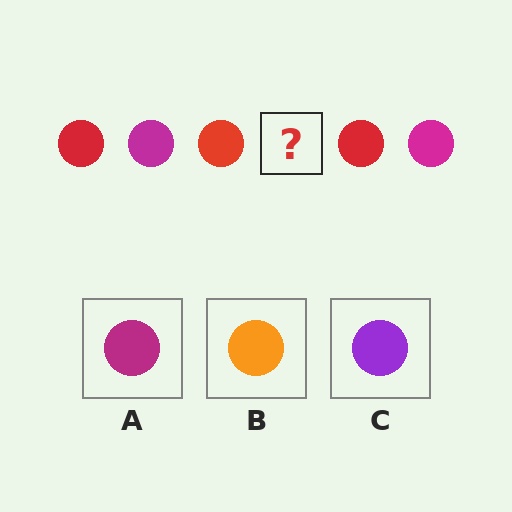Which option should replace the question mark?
Option A.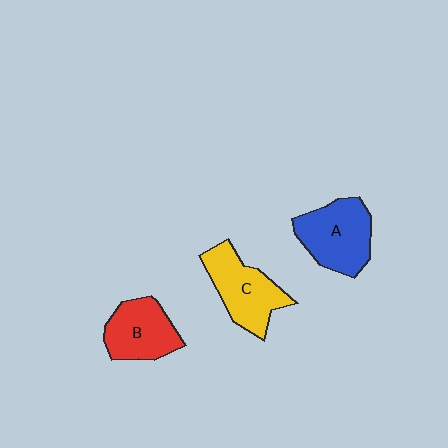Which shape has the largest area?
Shape A (blue).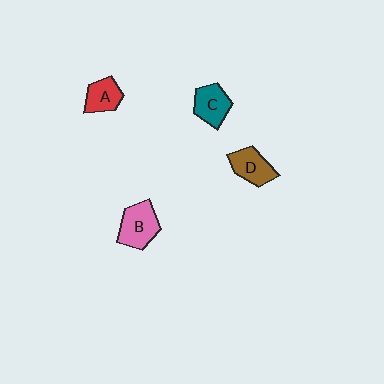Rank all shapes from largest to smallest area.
From largest to smallest: B (pink), C (teal), D (brown), A (red).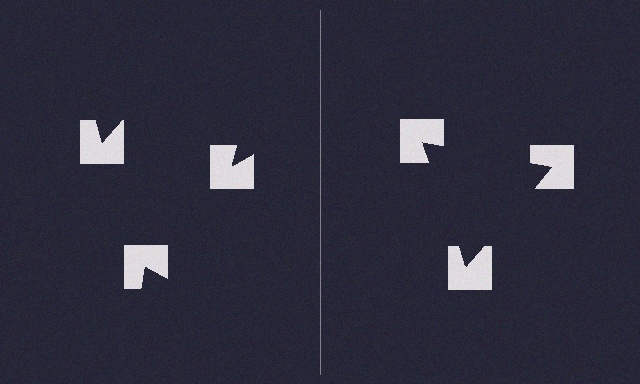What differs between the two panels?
The notched squares are positioned identically on both sides; only the wedge orientations differ. On the right they align to a triangle; on the left they are misaligned.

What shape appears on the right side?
An illusory triangle.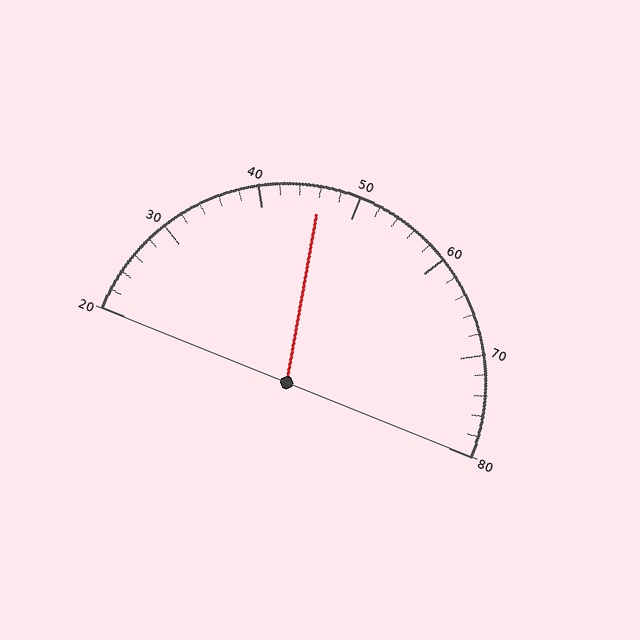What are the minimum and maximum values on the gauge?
The gauge ranges from 20 to 80.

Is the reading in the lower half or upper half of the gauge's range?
The reading is in the lower half of the range (20 to 80).